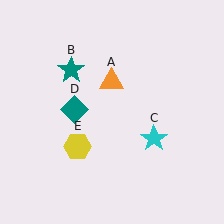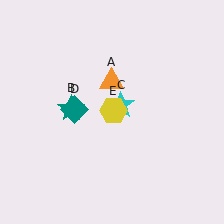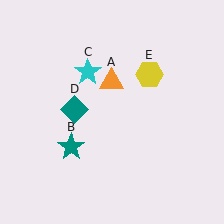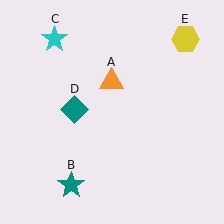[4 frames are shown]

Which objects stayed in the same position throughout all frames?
Orange triangle (object A) and teal diamond (object D) remained stationary.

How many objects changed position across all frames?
3 objects changed position: teal star (object B), cyan star (object C), yellow hexagon (object E).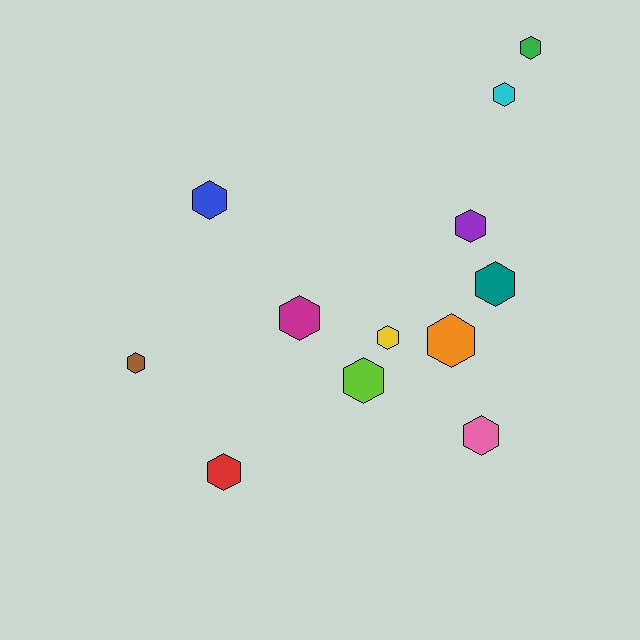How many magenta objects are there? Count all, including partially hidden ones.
There is 1 magenta object.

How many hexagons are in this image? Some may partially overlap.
There are 12 hexagons.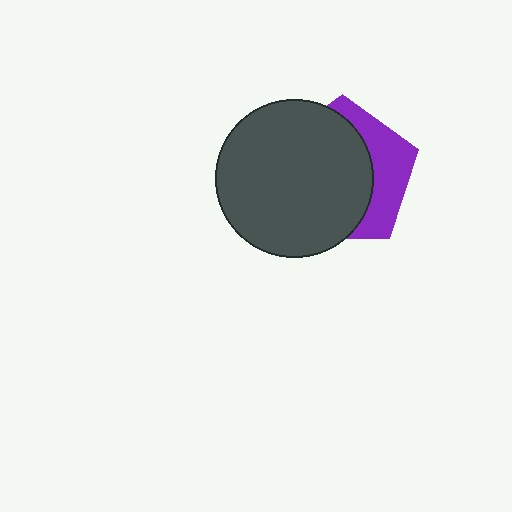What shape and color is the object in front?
The object in front is a dark gray circle.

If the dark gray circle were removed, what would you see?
You would see the complete purple pentagon.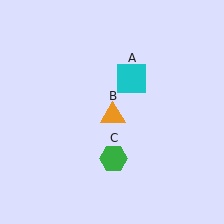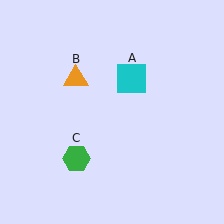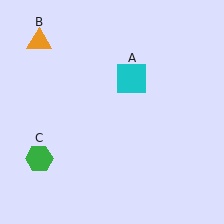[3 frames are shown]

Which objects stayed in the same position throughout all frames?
Cyan square (object A) remained stationary.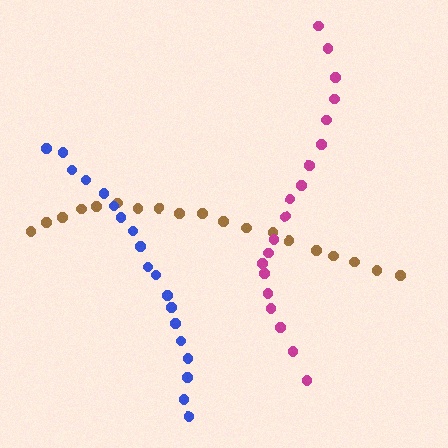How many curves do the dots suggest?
There are 3 distinct paths.